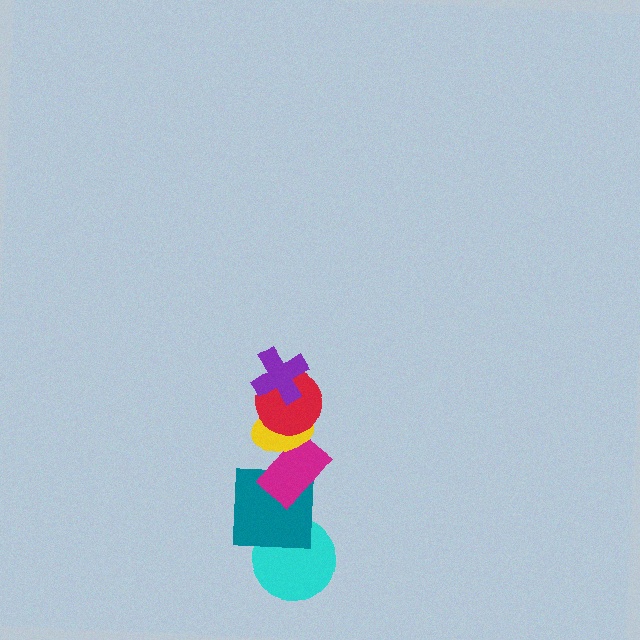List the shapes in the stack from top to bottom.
From top to bottom: the purple cross, the red circle, the yellow ellipse, the magenta rectangle, the teal square, the cyan circle.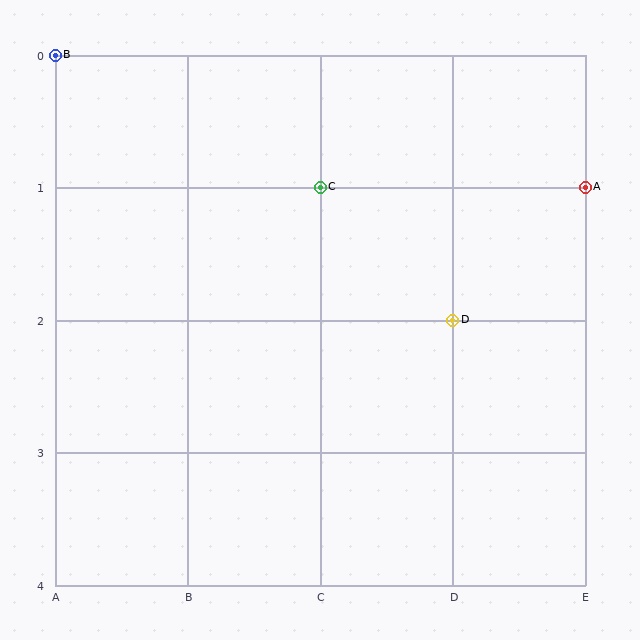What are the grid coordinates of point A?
Point A is at grid coordinates (E, 1).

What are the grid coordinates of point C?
Point C is at grid coordinates (C, 1).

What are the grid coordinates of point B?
Point B is at grid coordinates (A, 0).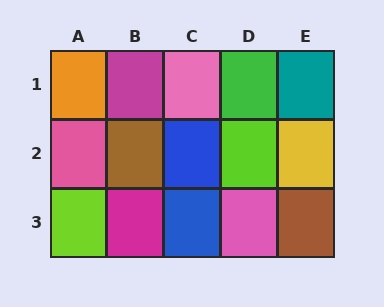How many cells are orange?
1 cell is orange.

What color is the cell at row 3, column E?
Brown.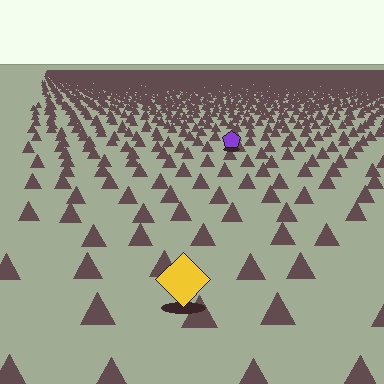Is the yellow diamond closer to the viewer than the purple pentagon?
Yes. The yellow diamond is closer — you can tell from the texture gradient: the ground texture is coarser near it.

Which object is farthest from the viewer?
The purple pentagon is farthest from the viewer. It appears smaller and the ground texture around it is denser.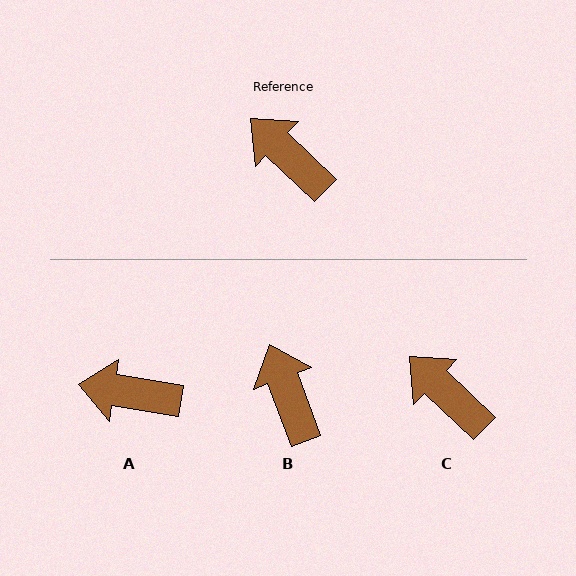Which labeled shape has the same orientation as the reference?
C.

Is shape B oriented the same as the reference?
No, it is off by about 26 degrees.